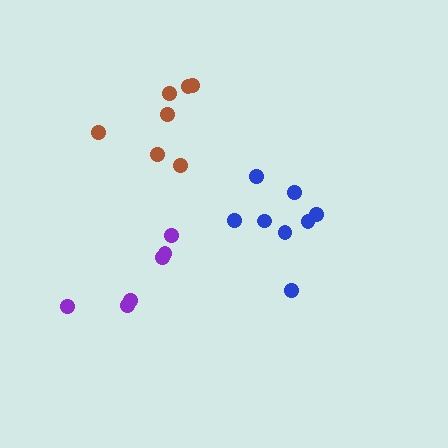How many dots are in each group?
Group 1: 6 dots, Group 2: 8 dots, Group 3: 7 dots (21 total).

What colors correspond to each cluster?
The clusters are colored: purple, blue, brown.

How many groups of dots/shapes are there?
There are 3 groups.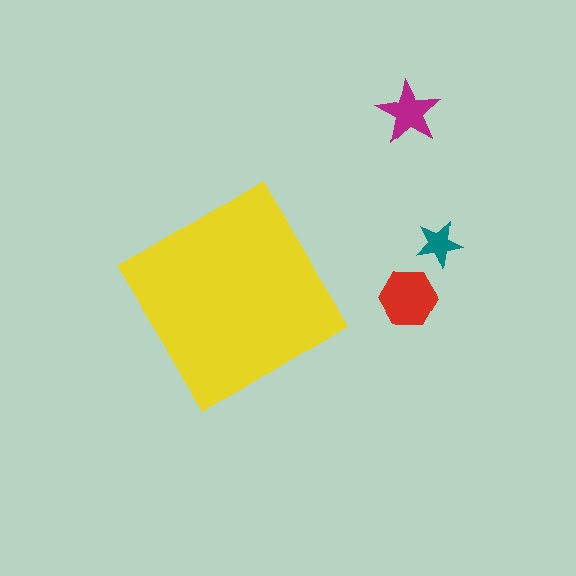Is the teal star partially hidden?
No, the teal star is fully visible.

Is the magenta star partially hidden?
No, the magenta star is fully visible.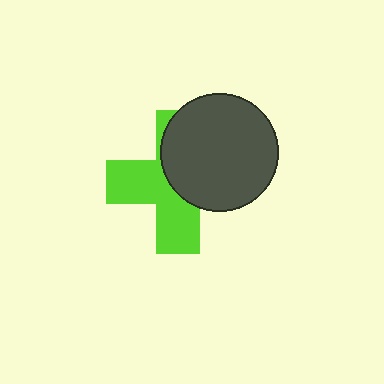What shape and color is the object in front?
The object in front is a dark gray circle.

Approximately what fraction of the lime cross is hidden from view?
Roughly 49% of the lime cross is hidden behind the dark gray circle.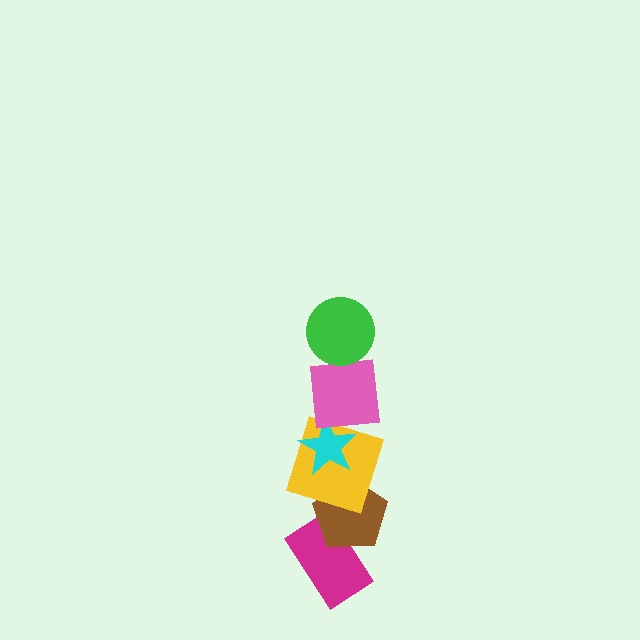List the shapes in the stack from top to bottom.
From top to bottom: the green circle, the pink square, the cyan star, the yellow square, the brown pentagon, the magenta rectangle.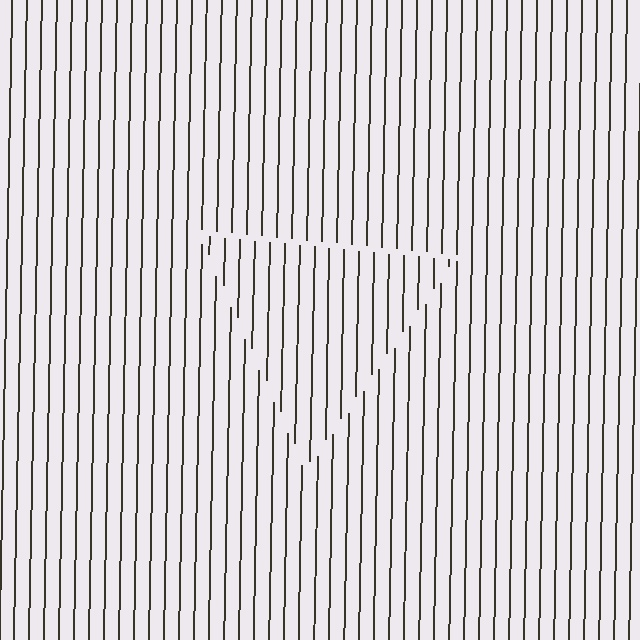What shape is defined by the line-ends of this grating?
An illusory triangle. The interior of the shape contains the same grating, shifted by half a period — the contour is defined by the phase discontinuity where line-ends from the inner and outer gratings abut.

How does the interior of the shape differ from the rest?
The interior of the shape contains the same grating, shifted by half a period — the contour is defined by the phase discontinuity where line-ends from the inner and outer gratings abut.